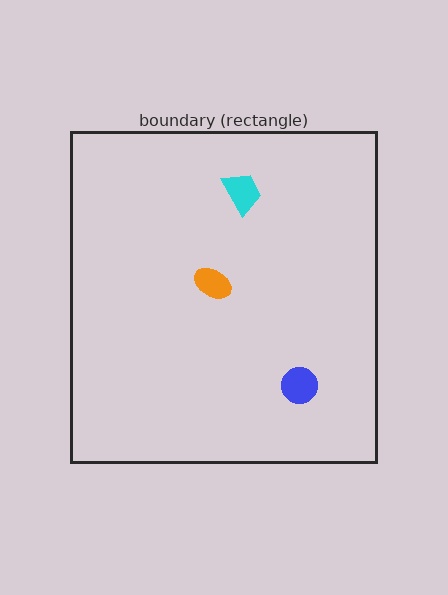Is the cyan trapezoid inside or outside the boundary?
Inside.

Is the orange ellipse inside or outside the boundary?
Inside.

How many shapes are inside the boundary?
3 inside, 0 outside.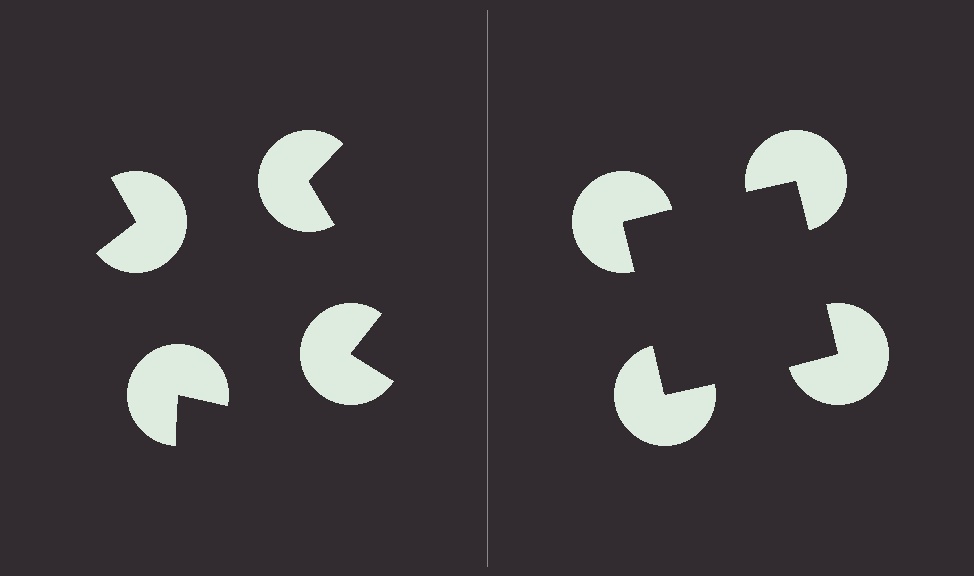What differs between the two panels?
The pac-man discs are positioned identically on both sides; only the wedge orientations differ. On the right they align to a square; on the left they are misaligned.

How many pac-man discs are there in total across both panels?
8 — 4 on each side.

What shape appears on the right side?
An illusory square.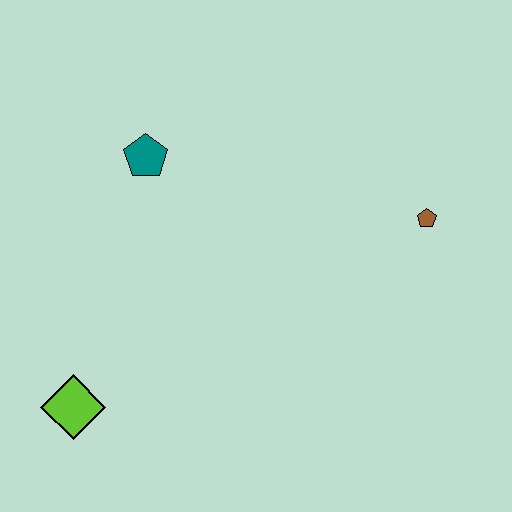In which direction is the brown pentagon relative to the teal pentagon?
The brown pentagon is to the right of the teal pentagon.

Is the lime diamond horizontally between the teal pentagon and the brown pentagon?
No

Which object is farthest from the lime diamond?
The brown pentagon is farthest from the lime diamond.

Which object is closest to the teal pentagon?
The lime diamond is closest to the teal pentagon.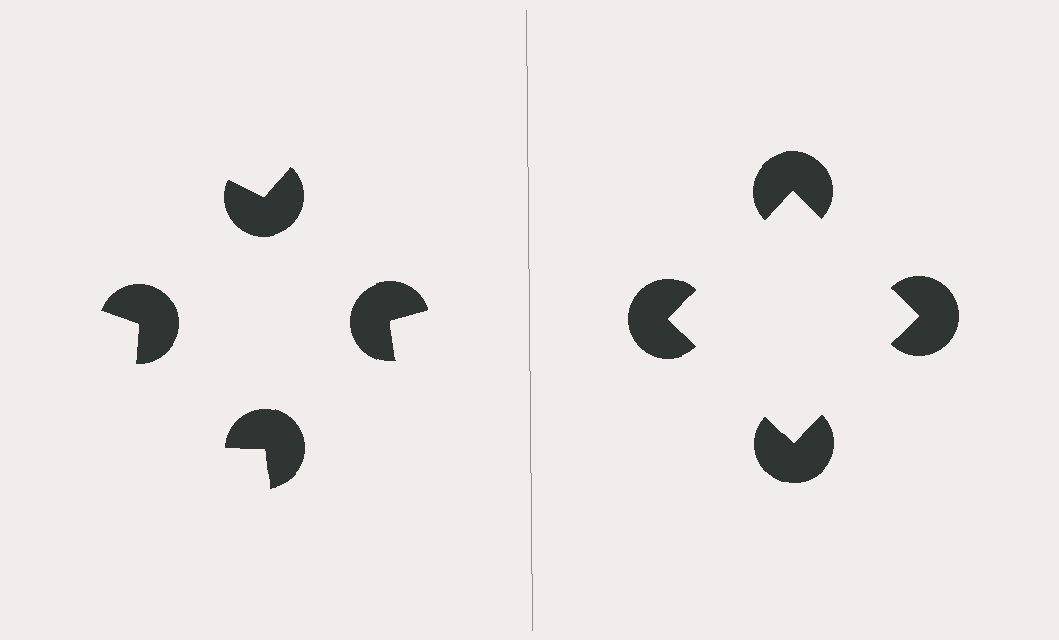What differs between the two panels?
The pac-man discs are positioned identically on both sides; only the wedge orientations differ. On the right they align to a square; on the left they are misaligned.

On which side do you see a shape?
An illusory square appears on the right side. On the left side the wedge cuts are rotated, so no coherent shape forms.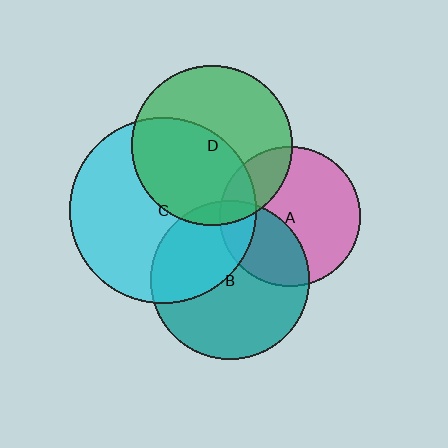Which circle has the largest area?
Circle C (cyan).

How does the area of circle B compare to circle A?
Approximately 1.3 times.